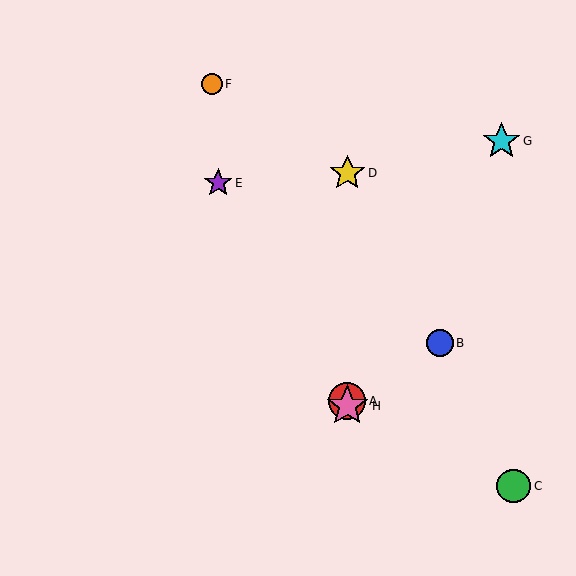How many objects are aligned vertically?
3 objects (A, D, H) are aligned vertically.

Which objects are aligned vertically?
Objects A, D, H are aligned vertically.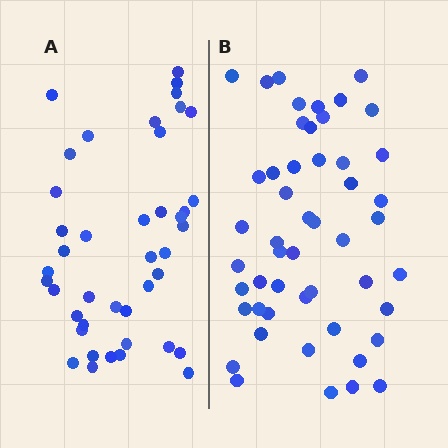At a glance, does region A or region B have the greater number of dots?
Region B (the right region) has more dots.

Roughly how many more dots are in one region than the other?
Region B has roughly 8 or so more dots than region A.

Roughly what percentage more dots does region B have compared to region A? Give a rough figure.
About 20% more.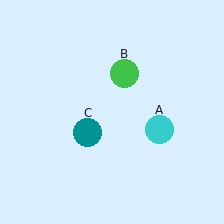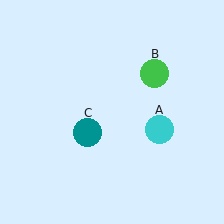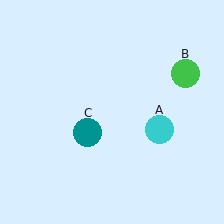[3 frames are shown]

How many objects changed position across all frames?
1 object changed position: green circle (object B).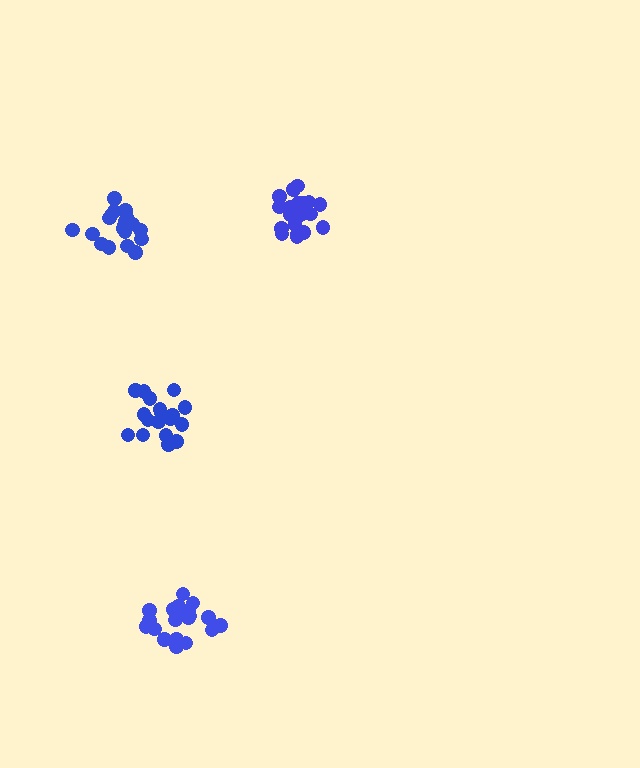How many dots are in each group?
Group 1: 20 dots, Group 2: 20 dots, Group 3: 18 dots, Group 4: 21 dots (79 total).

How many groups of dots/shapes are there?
There are 4 groups.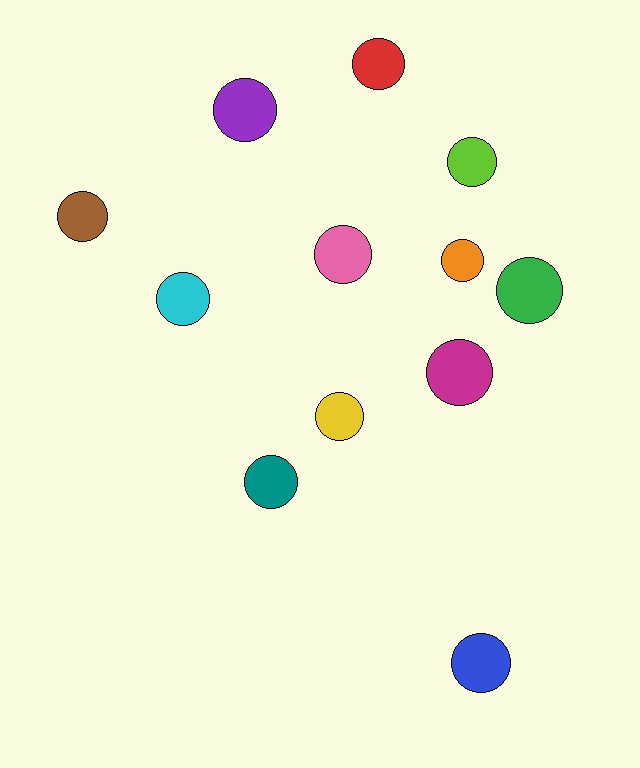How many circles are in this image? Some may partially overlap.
There are 12 circles.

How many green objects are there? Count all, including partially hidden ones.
There is 1 green object.